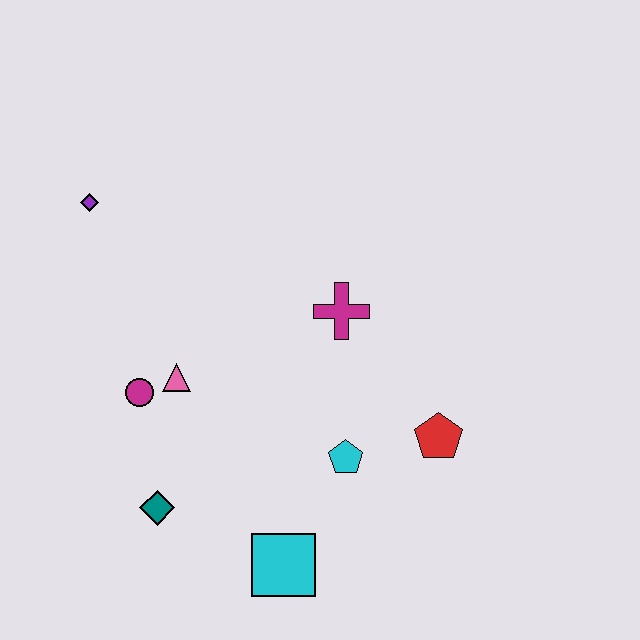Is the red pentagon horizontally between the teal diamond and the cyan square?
No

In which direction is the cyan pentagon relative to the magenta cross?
The cyan pentagon is below the magenta cross.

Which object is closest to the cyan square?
The cyan pentagon is closest to the cyan square.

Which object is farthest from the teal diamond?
The purple diamond is farthest from the teal diamond.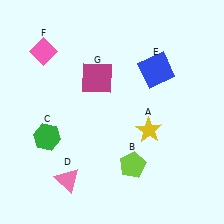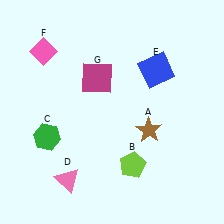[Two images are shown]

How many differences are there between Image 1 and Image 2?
There is 1 difference between the two images.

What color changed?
The star (A) changed from yellow in Image 1 to brown in Image 2.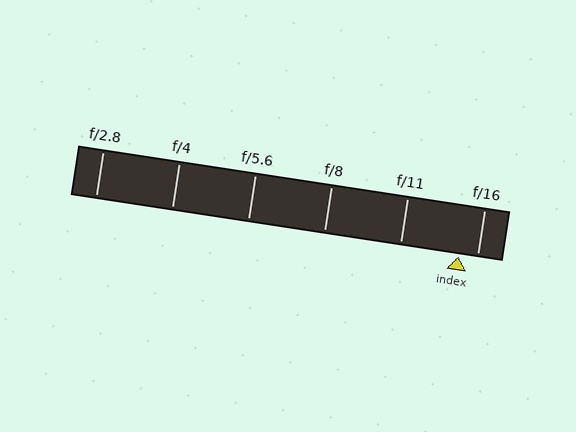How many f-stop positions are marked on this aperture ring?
There are 6 f-stop positions marked.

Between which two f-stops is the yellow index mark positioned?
The index mark is between f/11 and f/16.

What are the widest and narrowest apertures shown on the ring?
The widest aperture shown is f/2.8 and the narrowest is f/16.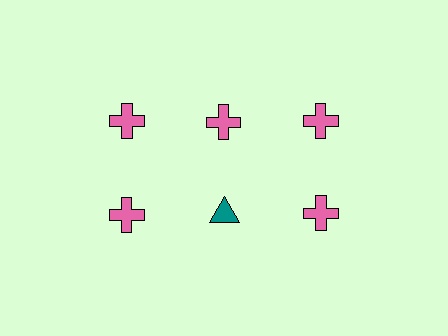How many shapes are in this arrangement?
There are 6 shapes arranged in a grid pattern.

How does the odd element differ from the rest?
It differs in both color (teal instead of pink) and shape (triangle instead of cross).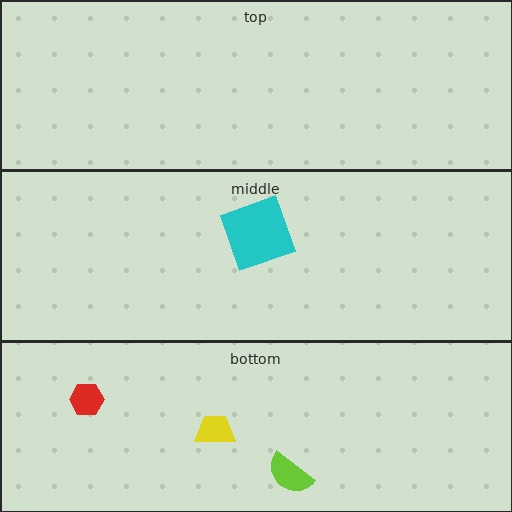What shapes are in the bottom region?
The red hexagon, the lime semicircle, the yellow trapezoid.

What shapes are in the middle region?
The cyan square.